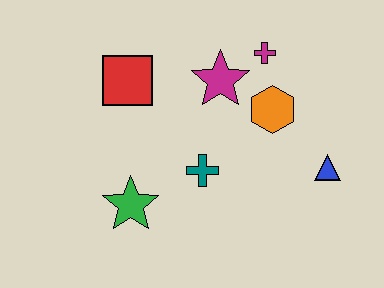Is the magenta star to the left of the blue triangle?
Yes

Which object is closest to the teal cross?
The green star is closest to the teal cross.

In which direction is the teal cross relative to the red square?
The teal cross is below the red square.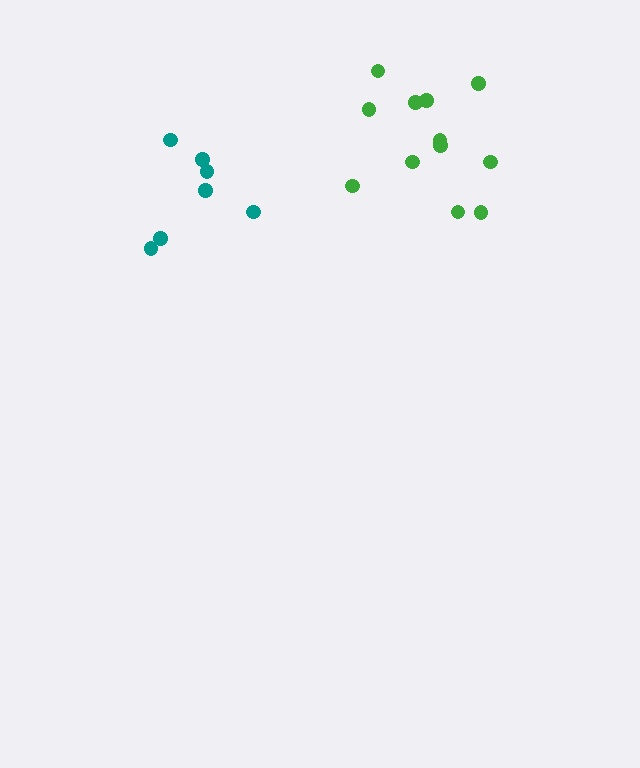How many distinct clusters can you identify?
There are 2 distinct clusters.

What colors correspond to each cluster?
The clusters are colored: green, teal.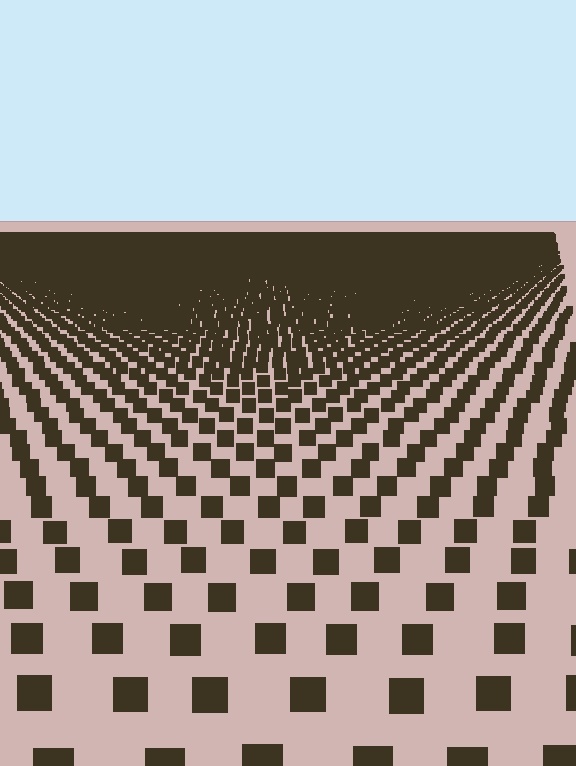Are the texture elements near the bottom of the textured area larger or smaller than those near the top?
Larger. Near the bottom, elements are closer to the viewer and appear at a bigger on-screen size.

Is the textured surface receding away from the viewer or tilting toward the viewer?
The surface is receding away from the viewer. Texture elements get smaller and denser toward the top.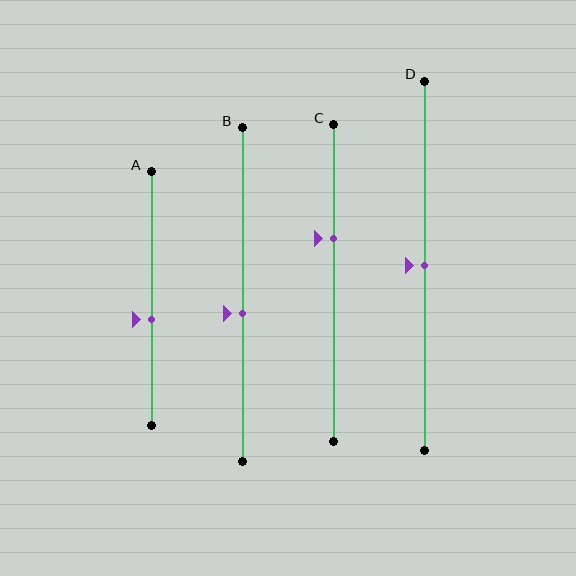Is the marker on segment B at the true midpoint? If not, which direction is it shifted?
No, the marker on segment B is shifted downward by about 6% of the segment length.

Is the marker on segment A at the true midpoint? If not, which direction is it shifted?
No, the marker on segment A is shifted downward by about 8% of the segment length.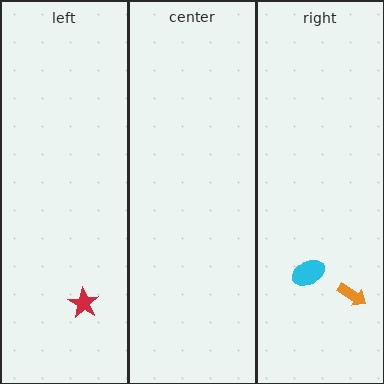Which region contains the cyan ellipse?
The right region.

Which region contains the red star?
The left region.